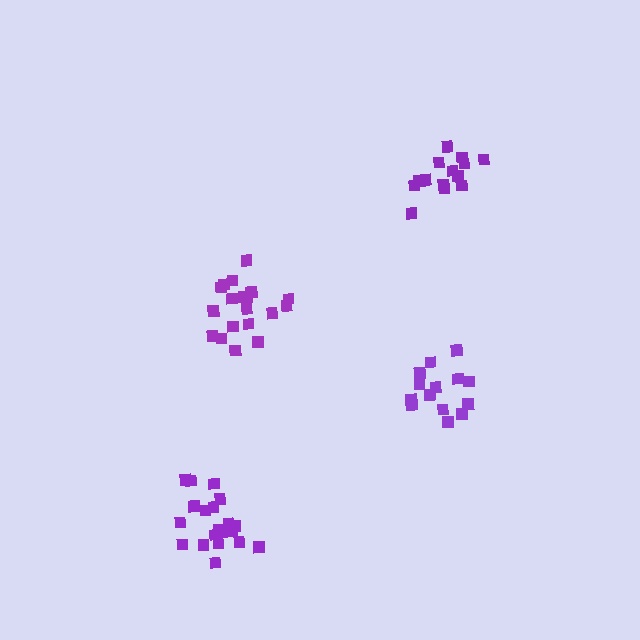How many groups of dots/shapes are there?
There are 4 groups.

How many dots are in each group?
Group 1: 20 dots, Group 2: 19 dots, Group 3: 14 dots, Group 4: 14 dots (67 total).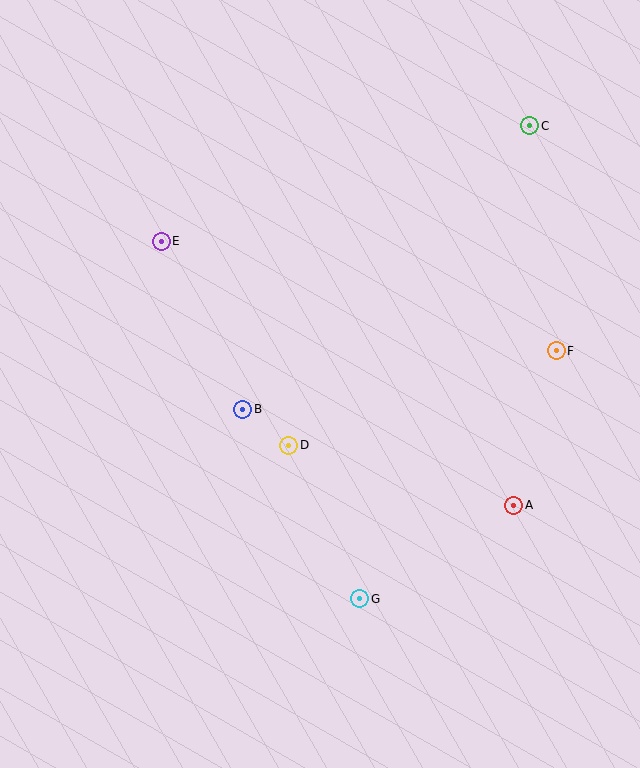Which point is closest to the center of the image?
Point D at (289, 445) is closest to the center.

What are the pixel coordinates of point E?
Point E is at (161, 241).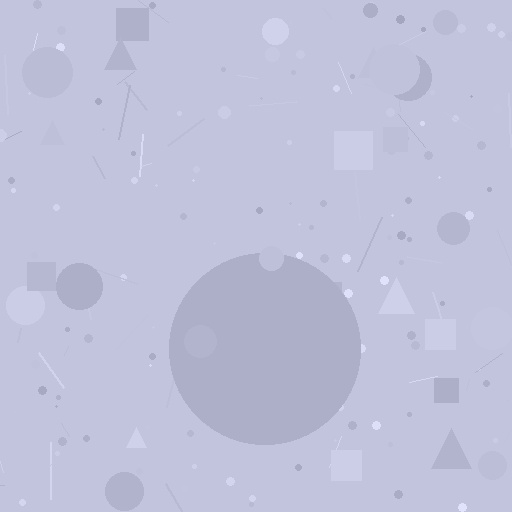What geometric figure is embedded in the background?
A circle is embedded in the background.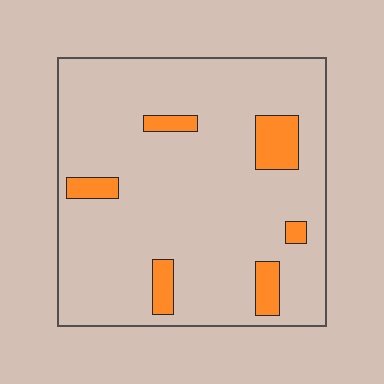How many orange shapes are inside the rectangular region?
6.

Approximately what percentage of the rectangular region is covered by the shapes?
Approximately 10%.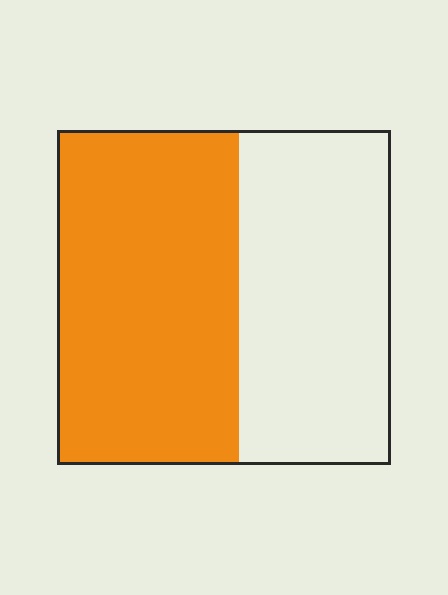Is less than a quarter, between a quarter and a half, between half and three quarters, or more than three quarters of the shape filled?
Between half and three quarters.